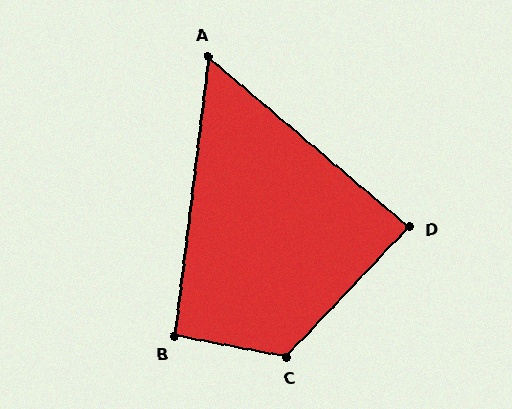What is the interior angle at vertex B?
Approximately 93 degrees (approximately right).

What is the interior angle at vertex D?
Approximately 87 degrees (approximately right).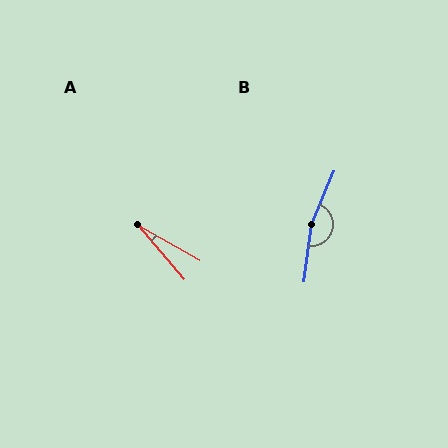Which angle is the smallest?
A, at approximately 21 degrees.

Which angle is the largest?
B, at approximately 165 degrees.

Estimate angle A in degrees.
Approximately 21 degrees.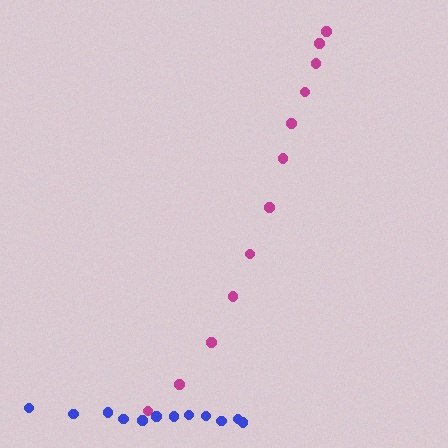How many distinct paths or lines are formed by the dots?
There are 2 distinct paths.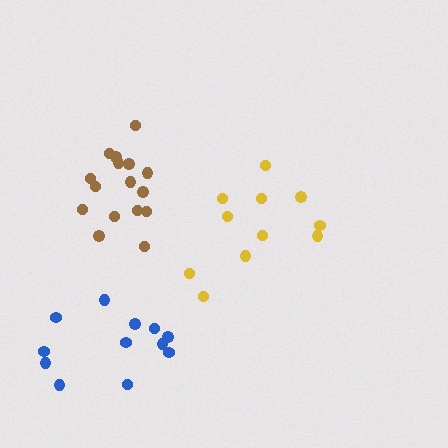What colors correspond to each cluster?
The clusters are colored: yellow, blue, brown.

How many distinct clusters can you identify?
There are 3 distinct clusters.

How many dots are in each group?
Group 1: 11 dots, Group 2: 12 dots, Group 3: 16 dots (39 total).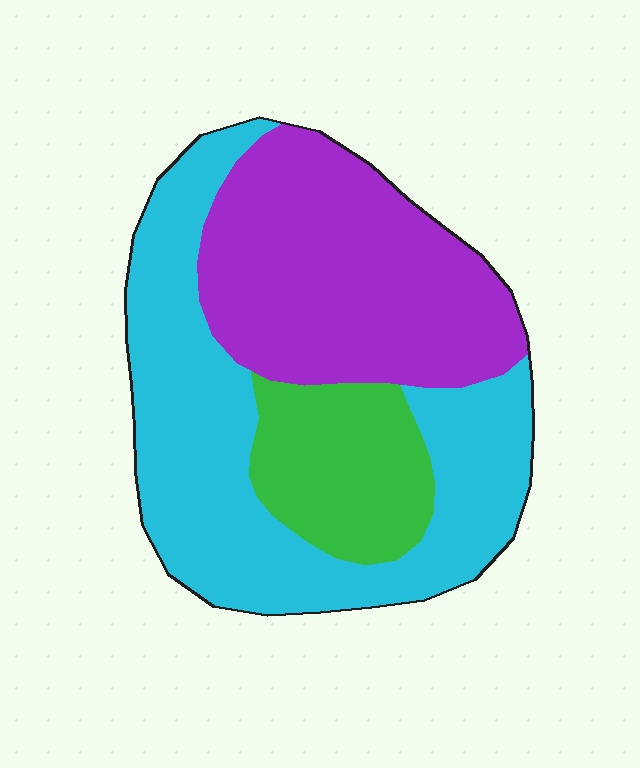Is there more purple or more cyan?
Cyan.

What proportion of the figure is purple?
Purple covers about 35% of the figure.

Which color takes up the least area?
Green, at roughly 15%.